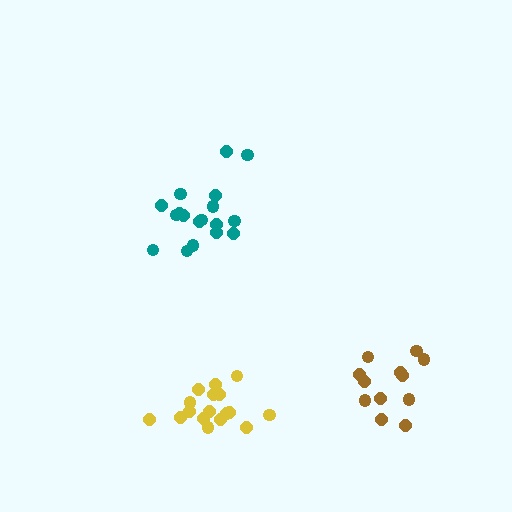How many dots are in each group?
Group 1: 17 dots, Group 2: 18 dots, Group 3: 12 dots (47 total).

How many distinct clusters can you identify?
There are 3 distinct clusters.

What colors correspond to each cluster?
The clusters are colored: yellow, teal, brown.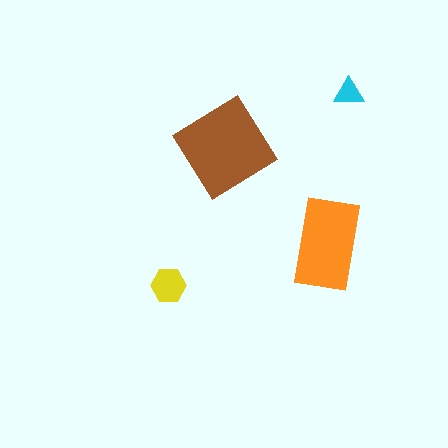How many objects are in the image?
There are 4 objects in the image.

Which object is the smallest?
The cyan triangle.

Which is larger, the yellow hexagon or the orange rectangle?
The orange rectangle.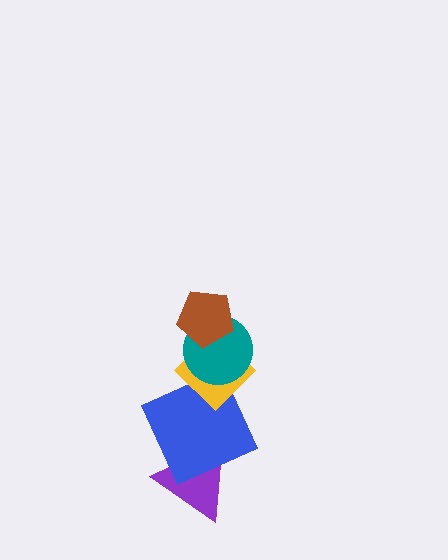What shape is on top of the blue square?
The yellow diamond is on top of the blue square.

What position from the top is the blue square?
The blue square is 4th from the top.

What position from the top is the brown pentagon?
The brown pentagon is 1st from the top.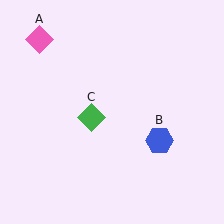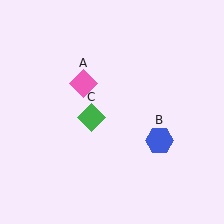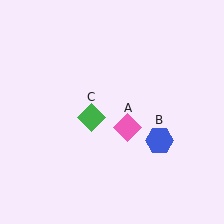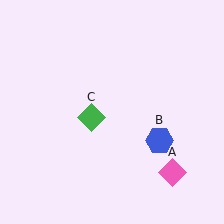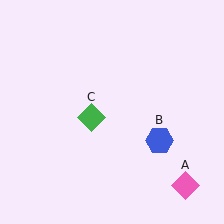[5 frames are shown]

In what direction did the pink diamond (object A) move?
The pink diamond (object A) moved down and to the right.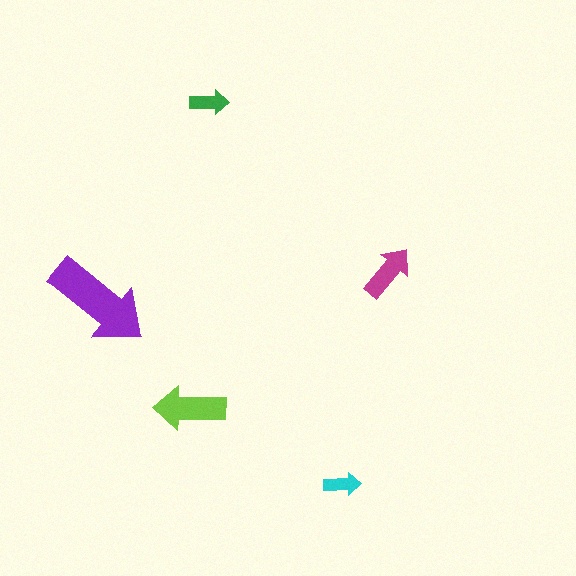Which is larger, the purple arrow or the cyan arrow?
The purple one.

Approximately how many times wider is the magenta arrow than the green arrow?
About 1.5 times wider.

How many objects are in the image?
There are 5 objects in the image.